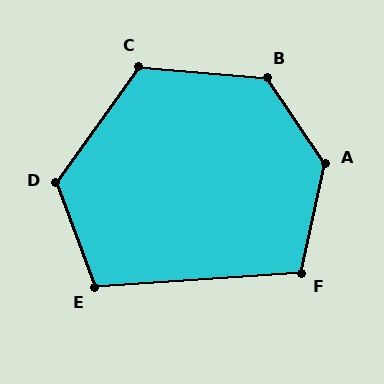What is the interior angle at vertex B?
Approximately 129 degrees (obtuse).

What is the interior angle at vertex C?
Approximately 120 degrees (obtuse).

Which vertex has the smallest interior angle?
F, at approximately 106 degrees.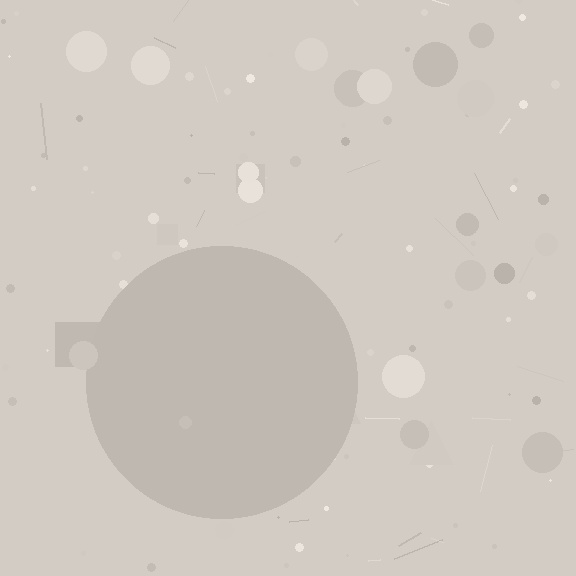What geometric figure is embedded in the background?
A circle is embedded in the background.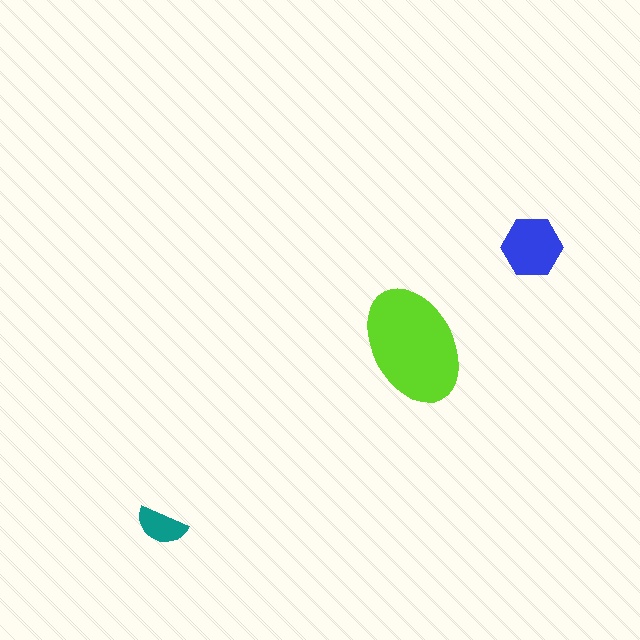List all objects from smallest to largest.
The teal semicircle, the blue hexagon, the lime ellipse.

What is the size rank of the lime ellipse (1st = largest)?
1st.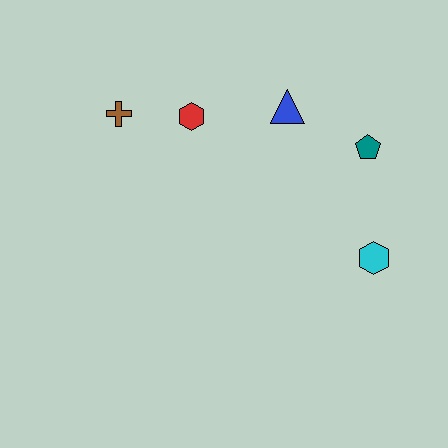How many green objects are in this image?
There are no green objects.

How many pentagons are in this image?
There is 1 pentagon.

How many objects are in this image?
There are 5 objects.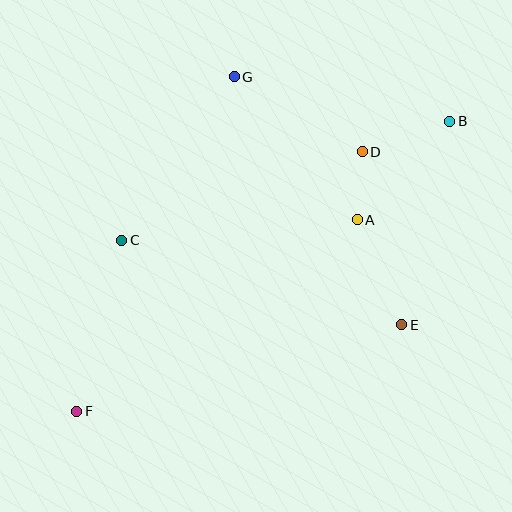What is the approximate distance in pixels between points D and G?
The distance between D and G is approximately 148 pixels.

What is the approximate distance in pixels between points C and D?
The distance between C and D is approximately 256 pixels.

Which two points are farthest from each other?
Points B and F are farthest from each other.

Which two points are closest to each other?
Points A and D are closest to each other.